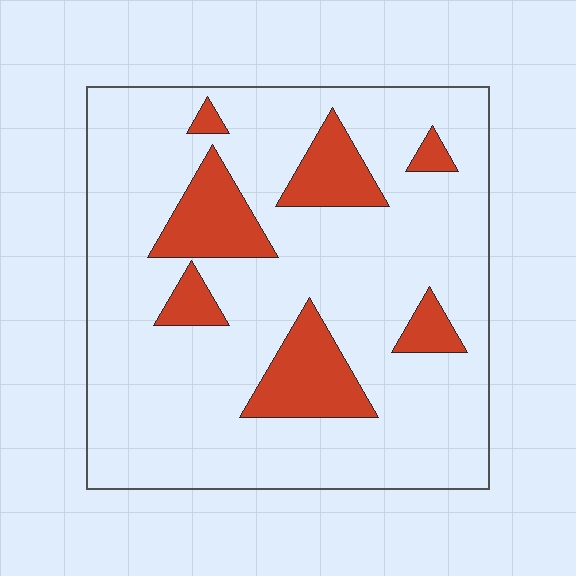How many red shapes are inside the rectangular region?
7.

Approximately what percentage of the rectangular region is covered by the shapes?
Approximately 20%.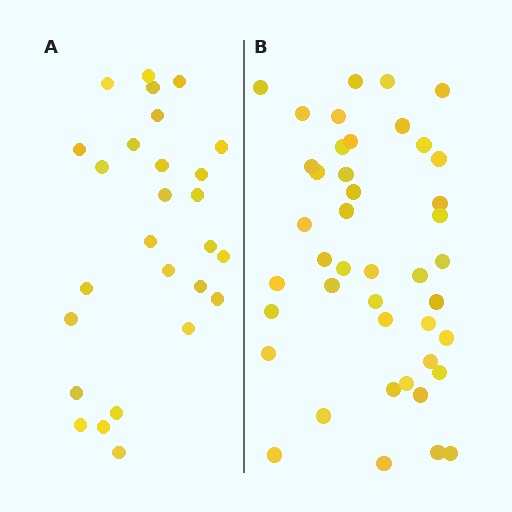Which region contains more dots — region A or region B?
Region B (the right region) has more dots.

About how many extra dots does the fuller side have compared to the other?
Region B has approximately 15 more dots than region A.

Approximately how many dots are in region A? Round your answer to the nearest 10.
About 30 dots. (The exact count is 27, which rounds to 30.)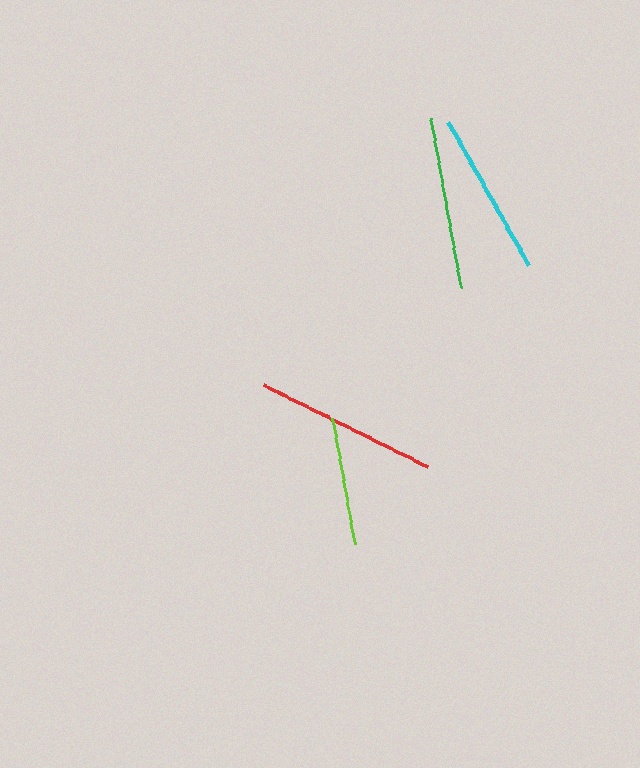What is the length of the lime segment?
The lime segment is approximately 128 pixels long.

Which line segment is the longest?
The red line is the longest at approximately 184 pixels.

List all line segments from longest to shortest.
From longest to shortest: red, green, cyan, lime.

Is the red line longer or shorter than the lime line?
The red line is longer than the lime line.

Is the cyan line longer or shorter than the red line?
The red line is longer than the cyan line.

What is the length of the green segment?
The green segment is approximately 172 pixels long.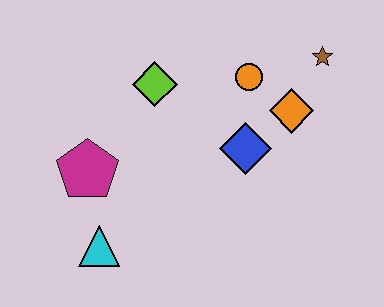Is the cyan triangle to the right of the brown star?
No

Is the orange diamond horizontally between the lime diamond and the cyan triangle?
No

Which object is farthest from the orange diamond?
The cyan triangle is farthest from the orange diamond.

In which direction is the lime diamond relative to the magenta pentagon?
The lime diamond is above the magenta pentagon.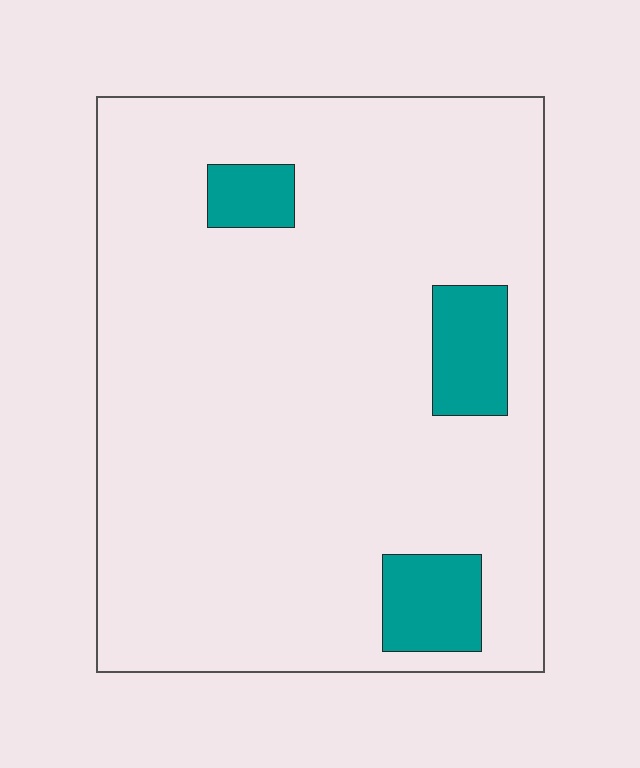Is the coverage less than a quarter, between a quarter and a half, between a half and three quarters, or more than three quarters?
Less than a quarter.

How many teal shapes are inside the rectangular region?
3.